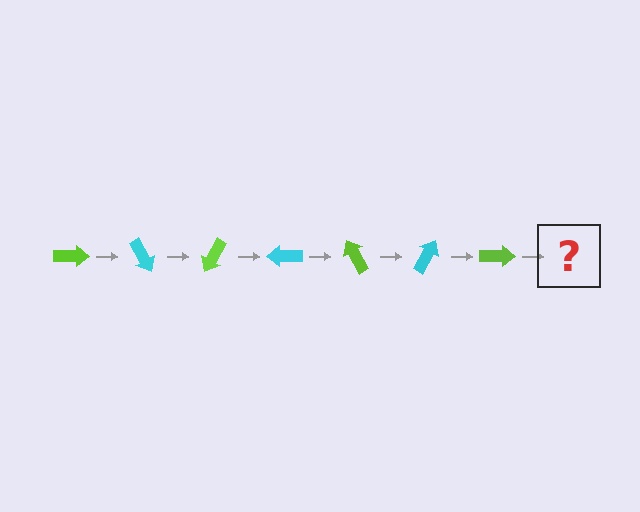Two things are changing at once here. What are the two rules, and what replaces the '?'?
The two rules are that it rotates 60 degrees each step and the color cycles through lime and cyan. The '?' should be a cyan arrow, rotated 420 degrees from the start.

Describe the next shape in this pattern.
It should be a cyan arrow, rotated 420 degrees from the start.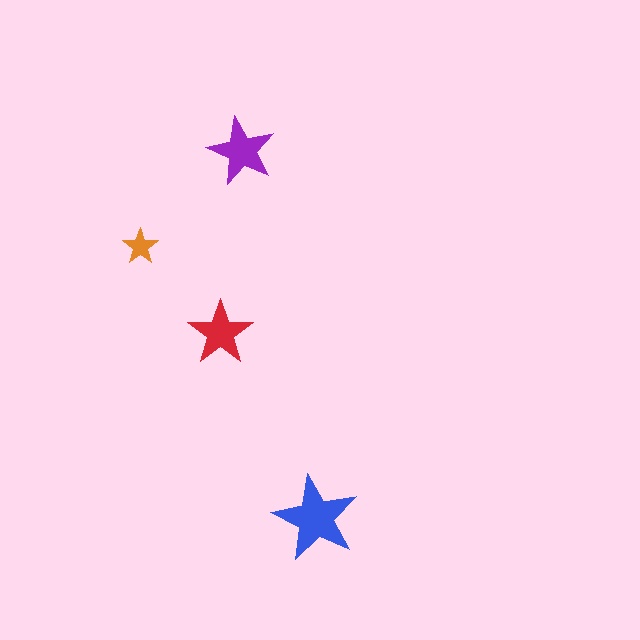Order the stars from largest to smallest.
the blue one, the purple one, the red one, the orange one.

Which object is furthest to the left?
The orange star is leftmost.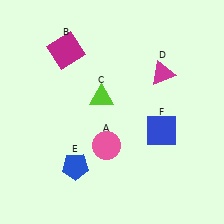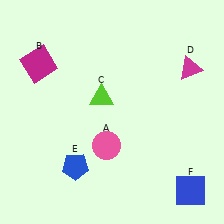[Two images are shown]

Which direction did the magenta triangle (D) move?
The magenta triangle (D) moved right.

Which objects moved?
The objects that moved are: the magenta square (B), the magenta triangle (D), the blue square (F).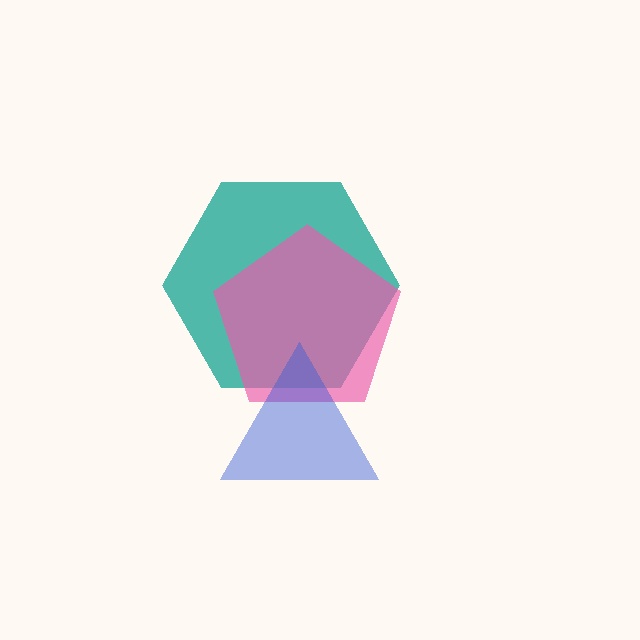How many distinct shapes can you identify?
There are 3 distinct shapes: a teal hexagon, a pink pentagon, a blue triangle.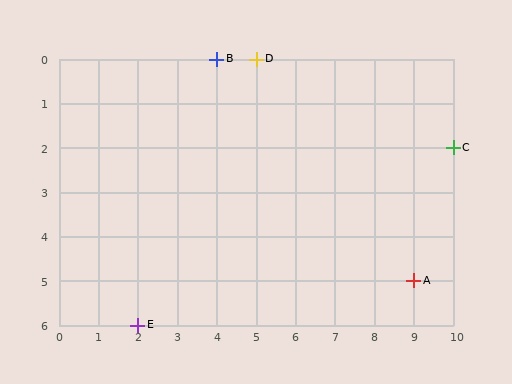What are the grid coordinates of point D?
Point D is at grid coordinates (5, 0).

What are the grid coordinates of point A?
Point A is at grid coordinates (9, 5).